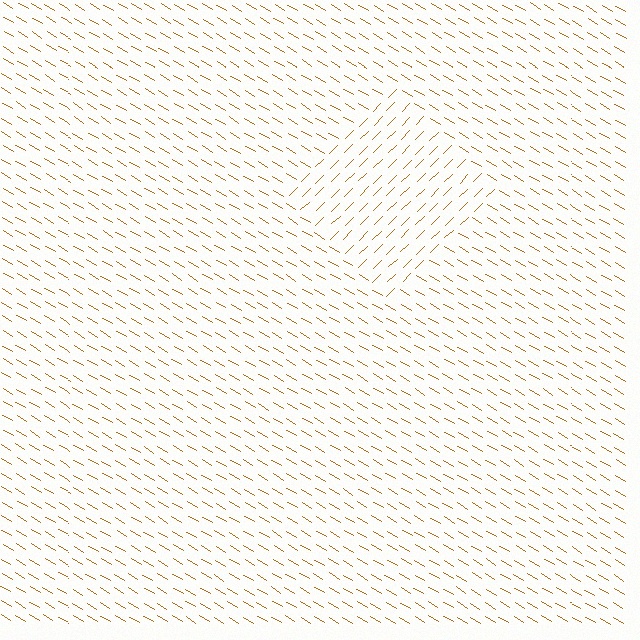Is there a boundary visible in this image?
Yes, there is a texture boundary formed by a change in line orientation.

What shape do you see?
I see a diamond.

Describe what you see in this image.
The image is filled with small brown line segments. A diamond region in the image has lines oriented differently from the surrounding lines, creating a visible texture boundary.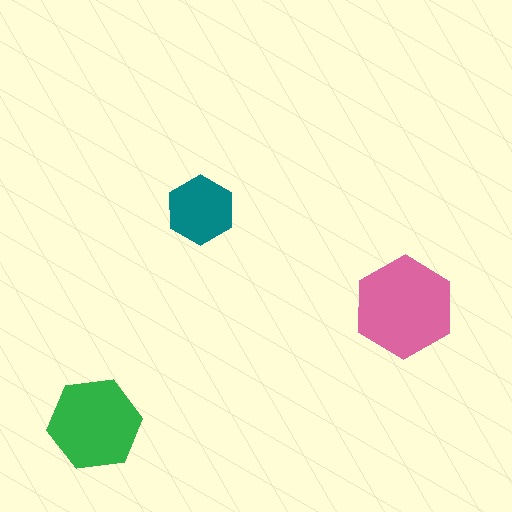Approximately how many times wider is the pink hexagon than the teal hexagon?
About 1.5 times wider.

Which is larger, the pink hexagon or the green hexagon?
The pink one.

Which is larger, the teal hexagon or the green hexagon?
The green one.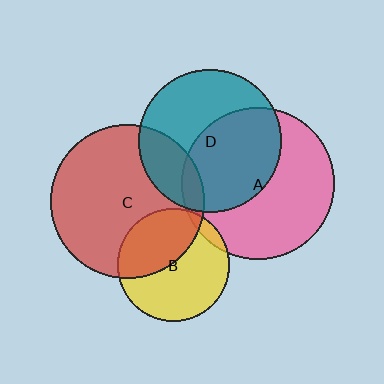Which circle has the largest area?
Circle C (red).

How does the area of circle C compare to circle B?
Approximately 1.9 times.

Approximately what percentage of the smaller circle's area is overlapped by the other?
Approximately 5%.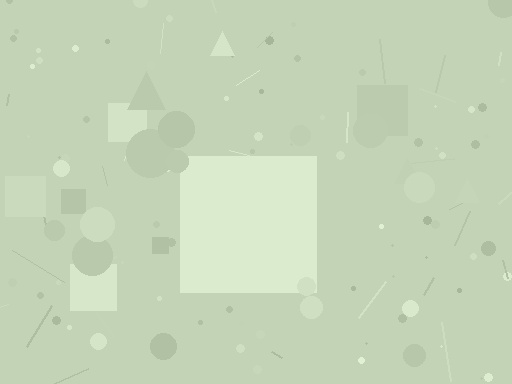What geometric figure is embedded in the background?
A square is embedded in the background.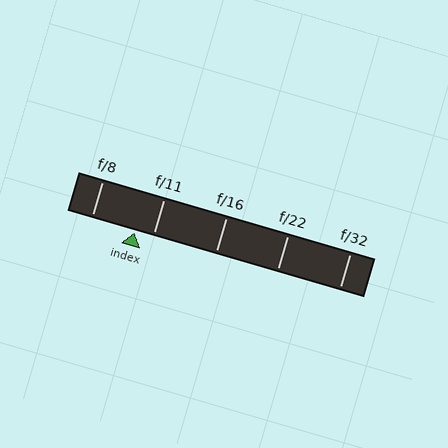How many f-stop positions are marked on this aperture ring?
There are 5 f-stop positions marked.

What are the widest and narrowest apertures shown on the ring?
The widest aperture shown is f/8 and the narrowest is f/32.